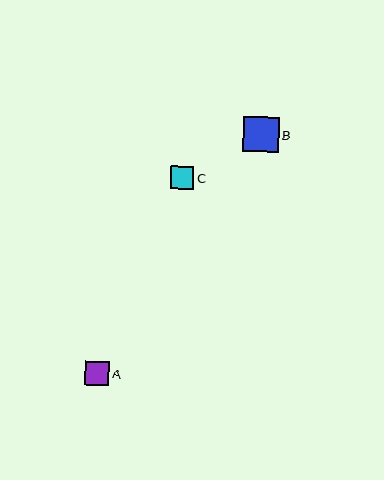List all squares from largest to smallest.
From largest to smallest: B, A, C.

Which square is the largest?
Square B is the largest with a size of approximately 35 pixels.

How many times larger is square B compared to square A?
Square B is approximately 1.4 times the size of square A.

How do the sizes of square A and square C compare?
Square A and square C are approximately the same size.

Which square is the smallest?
Square C is the smallest with a size of approximately 23 pixels.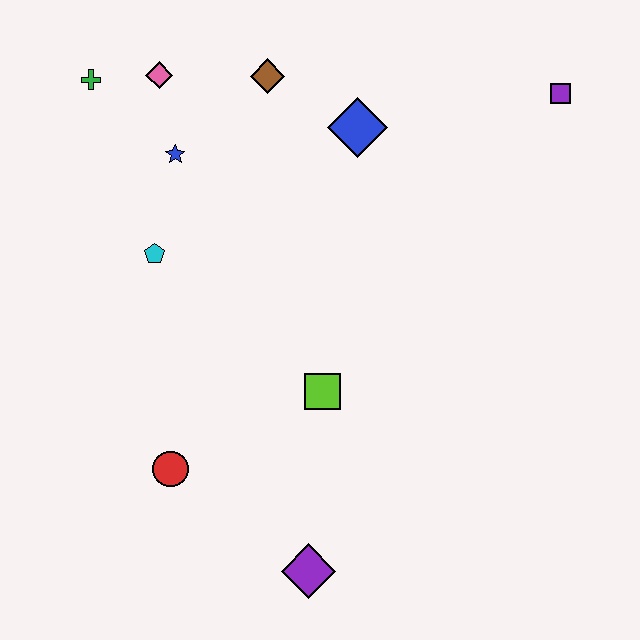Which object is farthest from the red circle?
The purple square is farthest from the red circle.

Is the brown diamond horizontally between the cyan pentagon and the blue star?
No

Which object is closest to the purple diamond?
The red circle is closest to the purple diamond.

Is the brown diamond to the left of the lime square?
Yes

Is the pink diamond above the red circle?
Yes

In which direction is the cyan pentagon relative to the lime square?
The cyan pentagon is to the left of the lime square.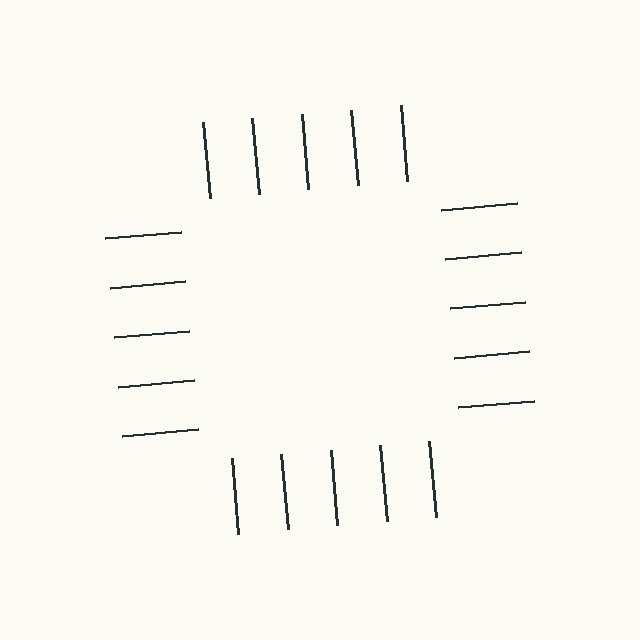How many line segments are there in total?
20 — 5 along each of the 4 edges.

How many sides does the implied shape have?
4 sides — the line-ends trace a square.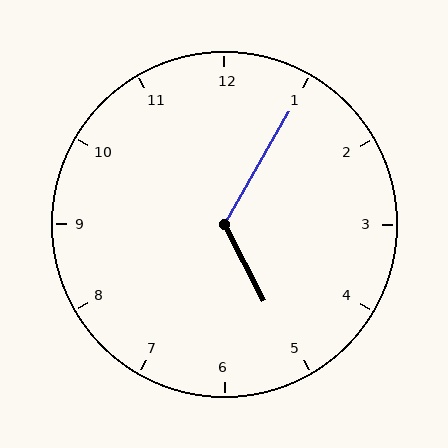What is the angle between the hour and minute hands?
Approximately 122 degrees.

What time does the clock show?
5:05.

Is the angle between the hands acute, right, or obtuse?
It is obtuse.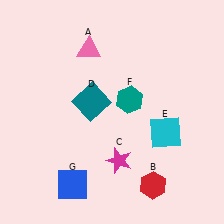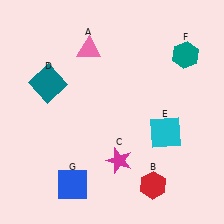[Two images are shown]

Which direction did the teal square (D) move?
The teal square (D) moved left.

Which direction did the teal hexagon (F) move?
The teal hexagon (F) moved right.